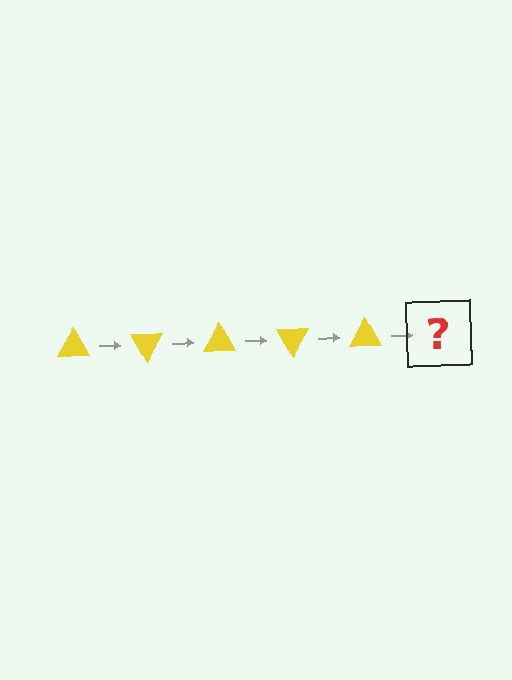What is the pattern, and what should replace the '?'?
The pattern is that the triangle rotates 60 degrees each step. The '?' should be a yellow triangle rotated 300 degrees.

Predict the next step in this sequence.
The next step is a yellow triangle rotated 300 degrees.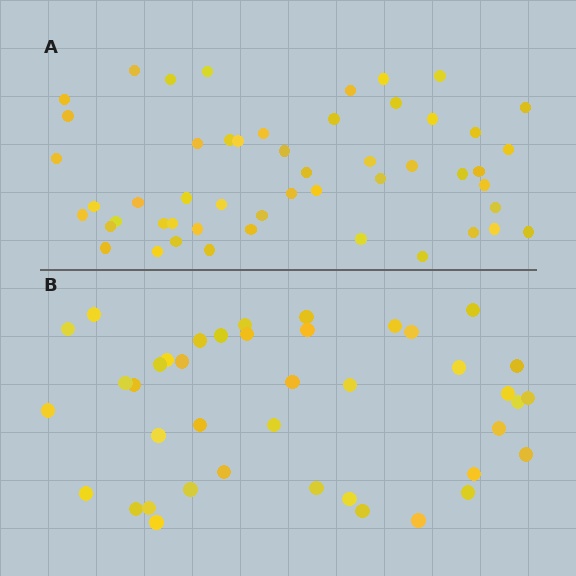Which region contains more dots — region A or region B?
Region A (the top region) has more dots.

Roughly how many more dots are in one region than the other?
Region A has roughly 10 or so more dots than region B.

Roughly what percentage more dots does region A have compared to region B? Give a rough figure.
About 25% more.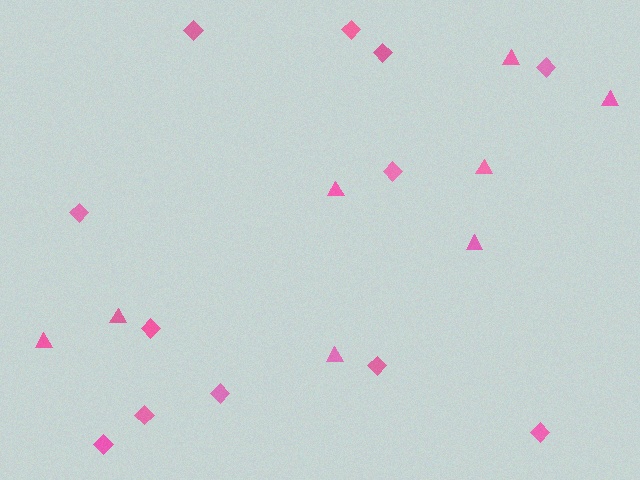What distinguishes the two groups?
There are 2 groups: one group of diamonds (12) and one group of triangles (8).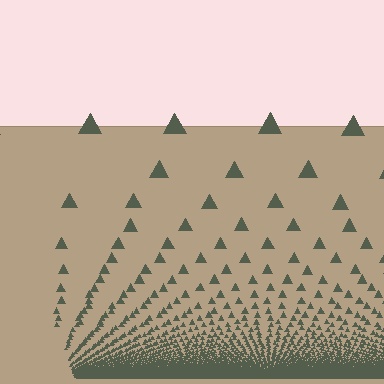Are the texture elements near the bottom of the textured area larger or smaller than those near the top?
Smaller. The gradient is inverted — elements near the bottom are smaller and denser.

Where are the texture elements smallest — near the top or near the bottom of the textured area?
Near the bottom.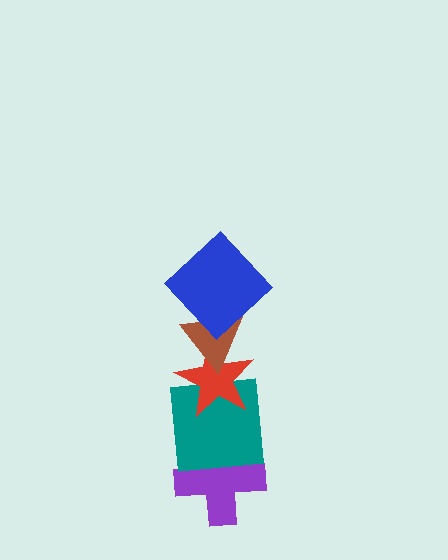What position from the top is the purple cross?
The purple cross is 5th from the top.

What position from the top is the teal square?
The teal square is 4th from the top.